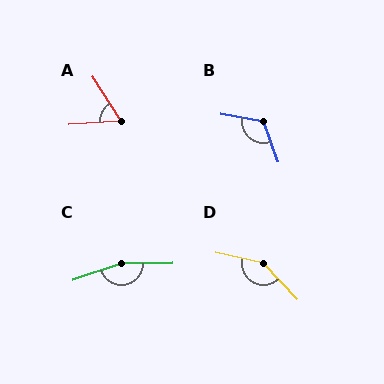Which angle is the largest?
C, at approximately 162 degrees.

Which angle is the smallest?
A, at approximately 61 degrees.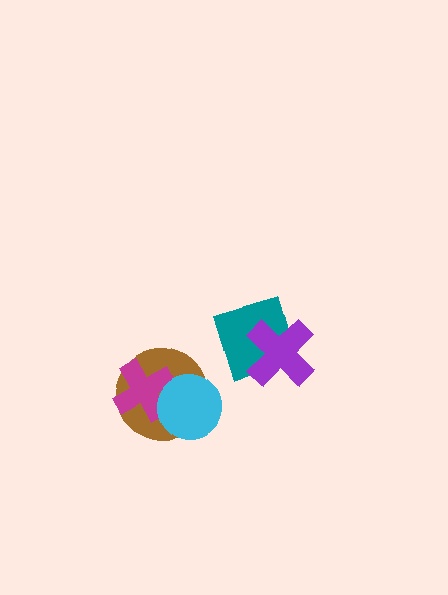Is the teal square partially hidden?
Yes, it is partially covered by another shape.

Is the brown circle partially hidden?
Yes, it is partially covered by another shape.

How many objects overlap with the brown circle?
2 objects overlap with the brown circle.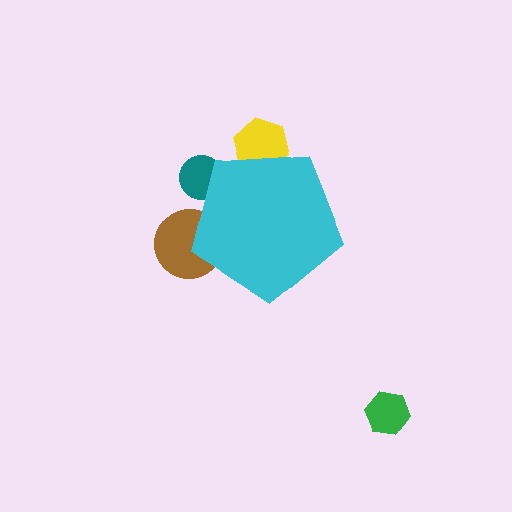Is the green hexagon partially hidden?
No, the green hexagon is fully visible.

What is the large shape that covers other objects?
A cyan pentagon.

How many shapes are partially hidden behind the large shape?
3 shapes are partially hidden.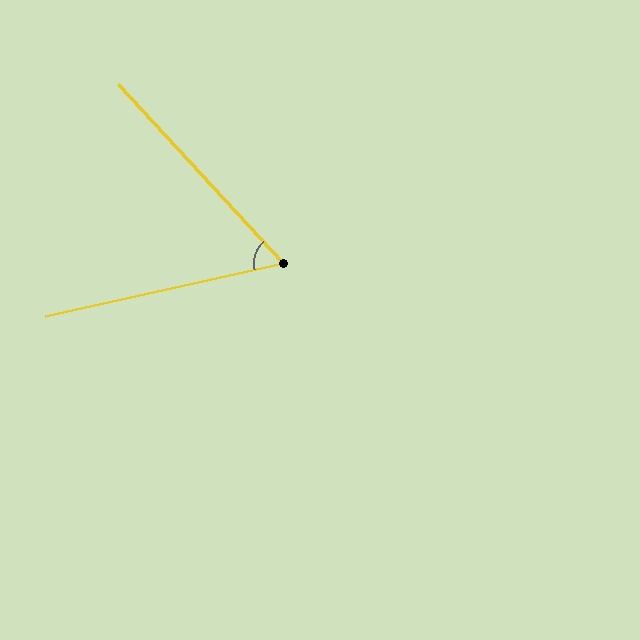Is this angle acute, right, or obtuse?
It is acute.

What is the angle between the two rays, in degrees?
Approximately 60 degrees.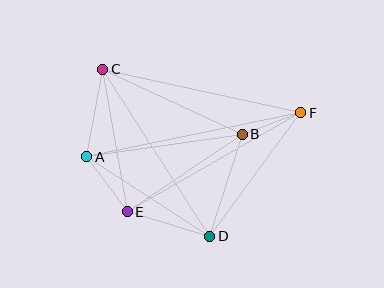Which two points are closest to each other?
Points B and F are closest to each other.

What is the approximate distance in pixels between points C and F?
The distance between C and F is approximately 203 pixels.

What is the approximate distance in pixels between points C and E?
The distance between C and E is approximately 145 pixels.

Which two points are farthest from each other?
Points A and F are farthest from each other.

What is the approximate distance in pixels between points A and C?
The distance between A and C is approximately 89 pixels.